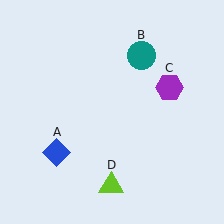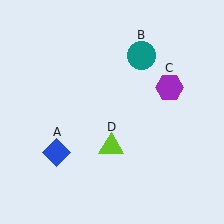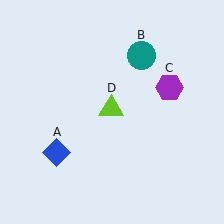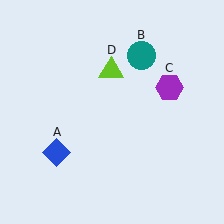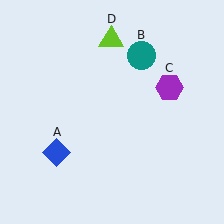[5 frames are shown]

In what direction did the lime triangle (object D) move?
The lime triangle (object D) moved up.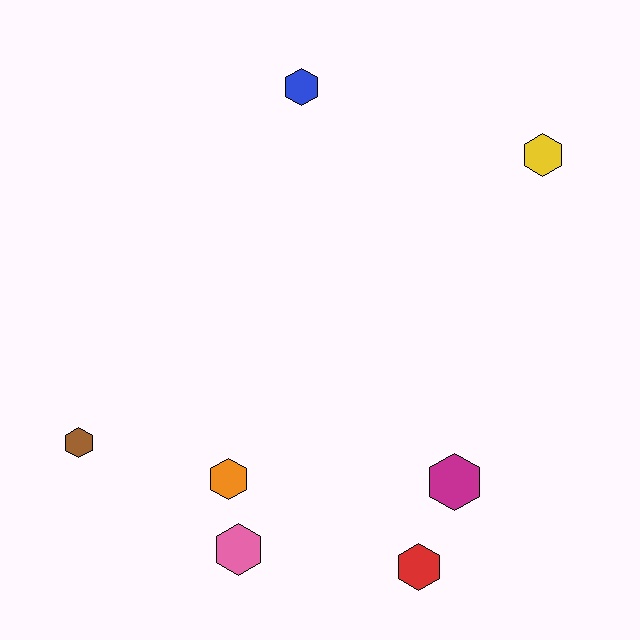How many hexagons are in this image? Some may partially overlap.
There are 7 hexagons.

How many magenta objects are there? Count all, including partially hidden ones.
There is 1 magenta object.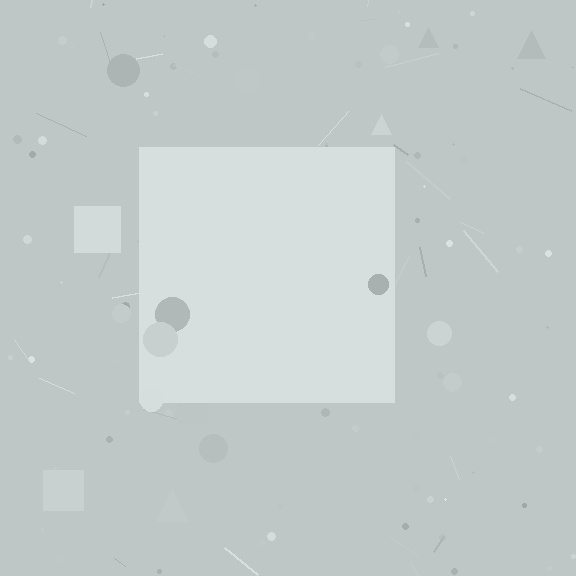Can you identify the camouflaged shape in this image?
The camouflaged shape is a square.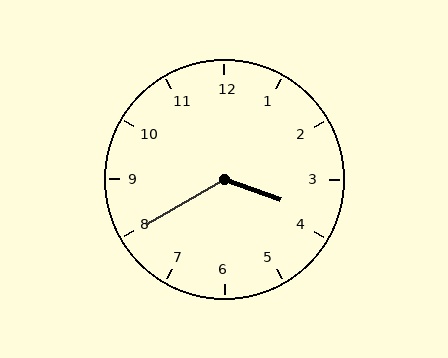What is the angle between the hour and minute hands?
Approximately 130 degrees.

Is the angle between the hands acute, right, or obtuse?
It is obtuse.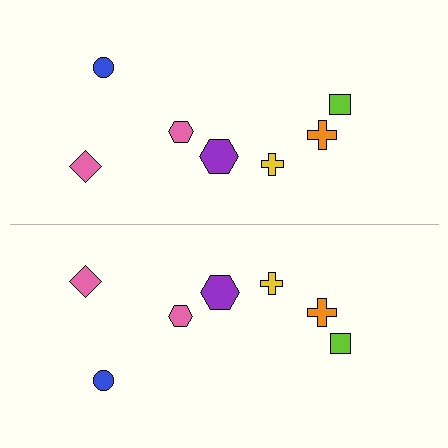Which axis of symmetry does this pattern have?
The pattern has a horizontal axis of symmetry running through the center of the image.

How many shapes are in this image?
There are 14 shapes in this image.